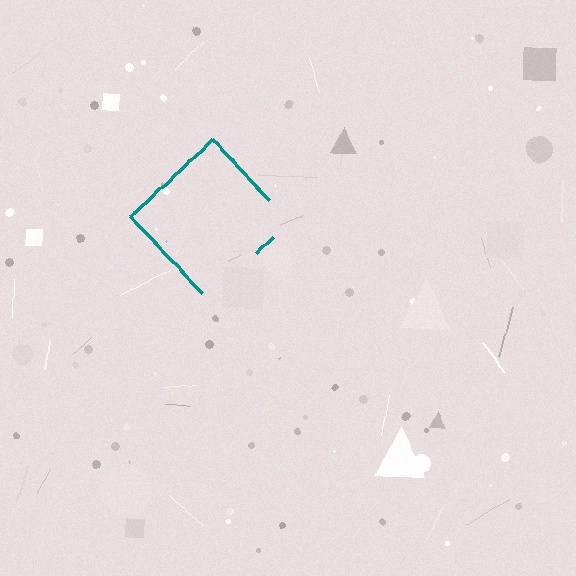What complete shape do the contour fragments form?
The contour fragments form a diamond.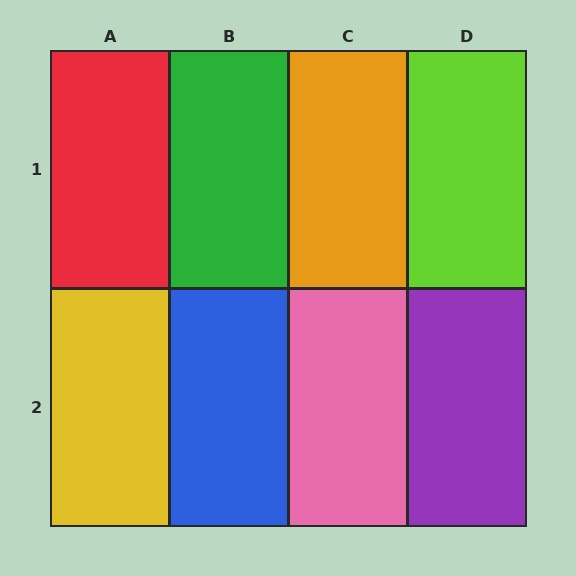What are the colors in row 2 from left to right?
Yellow, blue, pink, purple.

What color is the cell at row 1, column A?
Red.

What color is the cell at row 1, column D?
Lime.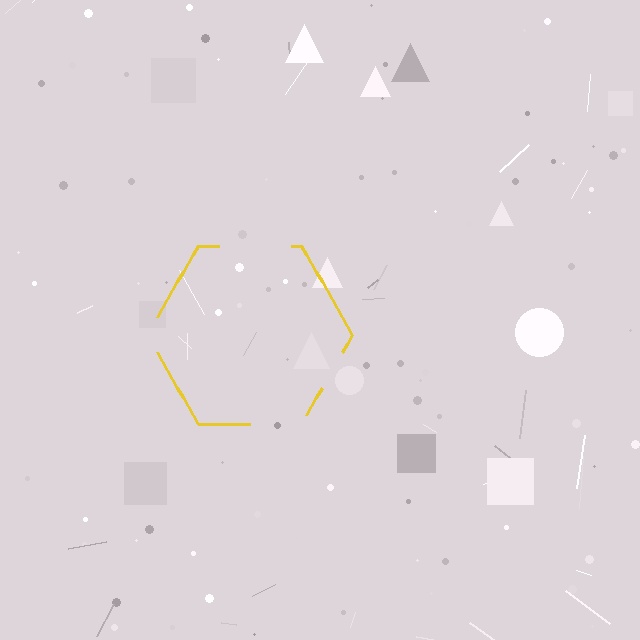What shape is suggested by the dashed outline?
The dashed outline suggests a hexagon.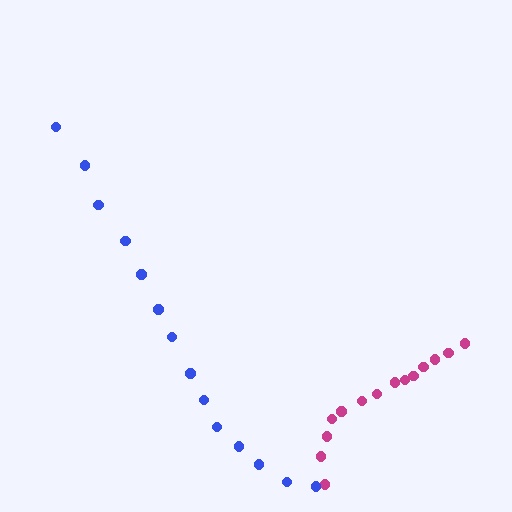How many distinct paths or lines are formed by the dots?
There are 2 distinct paths.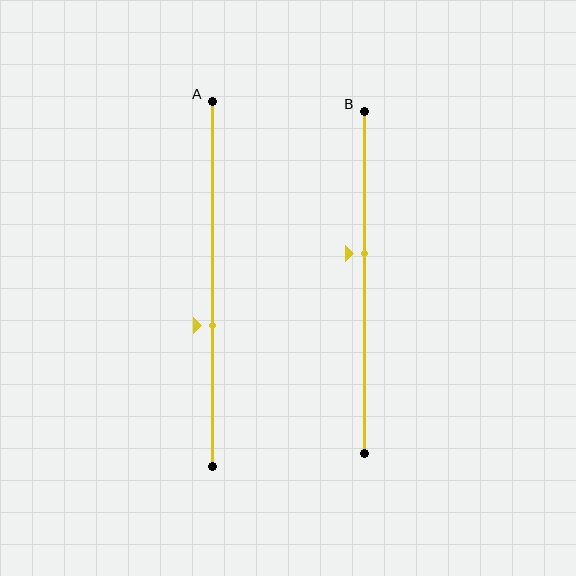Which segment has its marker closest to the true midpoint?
Segment B has its marker closest to the true midpoint.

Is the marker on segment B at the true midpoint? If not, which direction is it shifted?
No, the marker on segment B is shifted upward by about 9% of the segment length.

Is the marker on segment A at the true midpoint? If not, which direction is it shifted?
No, the marker on segment A is shifted downward by about 12% of the segment length.